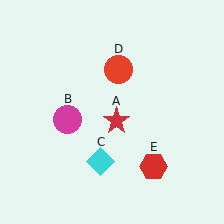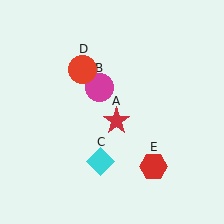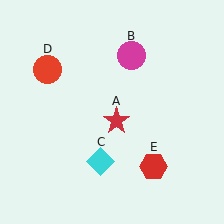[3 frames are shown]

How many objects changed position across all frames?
2 objects changed position: magenta circle (object B), red circle (object D).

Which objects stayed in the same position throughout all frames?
Red star (object A) and cyan diamond (object C) and red hexagon (object E) remained stationary.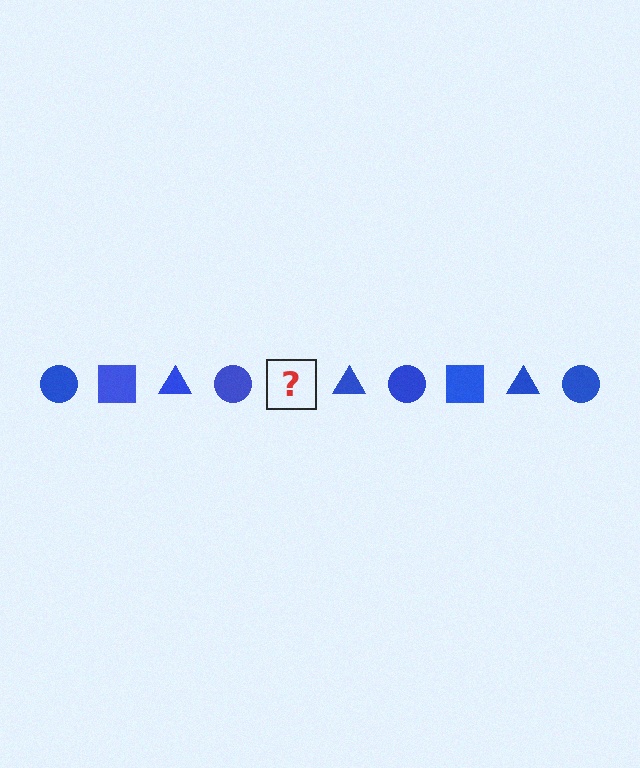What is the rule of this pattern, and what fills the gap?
The rule is that the pattern cycles through circle, square, triangle shapes in blue. The gap should be filled with a blue square.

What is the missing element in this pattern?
The missing element is a blue square.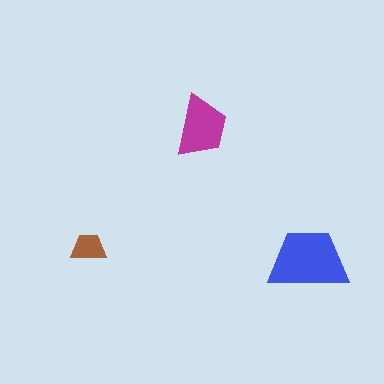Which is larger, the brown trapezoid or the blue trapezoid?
The blue one.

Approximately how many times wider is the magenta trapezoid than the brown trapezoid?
About 1.5 times wider.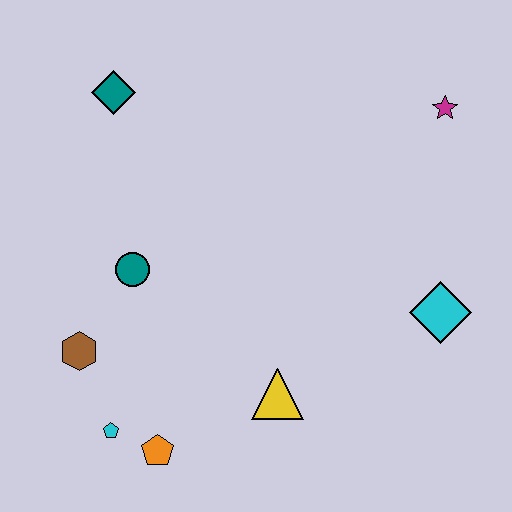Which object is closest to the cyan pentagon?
The orange pentagon is closest to the cyan pentagon.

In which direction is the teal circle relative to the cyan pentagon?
The teal circle is above the cyan pentagon.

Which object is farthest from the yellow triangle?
The teal diamond is farthest from the yellow triangle.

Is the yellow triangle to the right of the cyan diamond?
No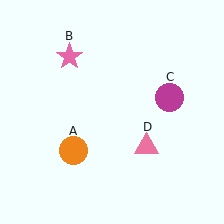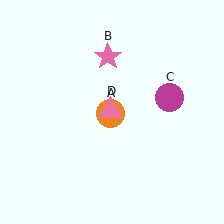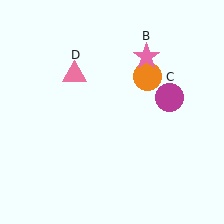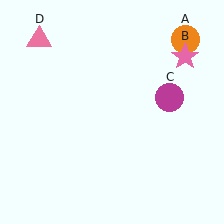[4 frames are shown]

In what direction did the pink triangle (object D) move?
The pink triangle (object D) moved up and to the left.